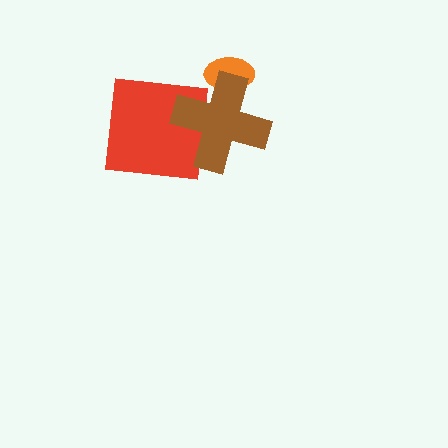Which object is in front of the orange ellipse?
The brown cross is in front of the orange ellipse.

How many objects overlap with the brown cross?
2 objects overlap with the brown cross.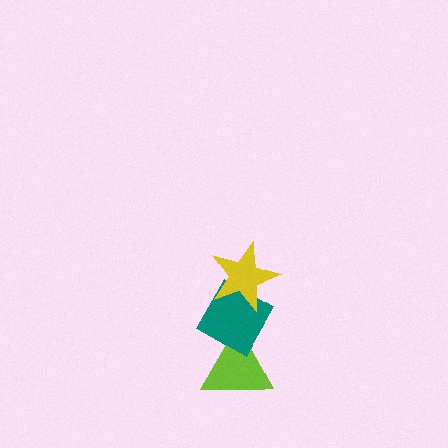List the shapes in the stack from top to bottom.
From top to bottom: the yellow star, the teal diamond, the lime triangle.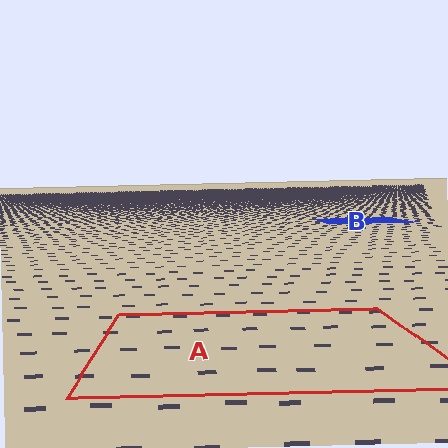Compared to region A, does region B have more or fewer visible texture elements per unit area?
Region B has more texture elements per unit area — they are packed more densely because it is farther away.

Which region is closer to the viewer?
Region A is closer. The texture elements there are larger and more spread out.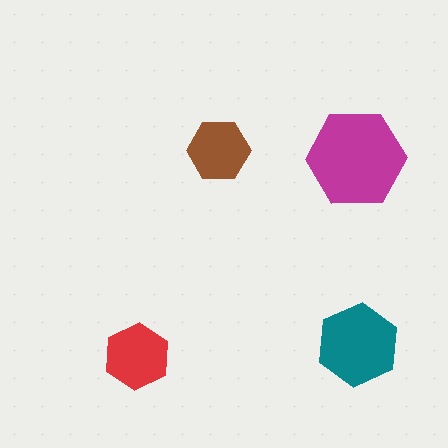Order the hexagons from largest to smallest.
the magenta one, the teal one, the red one, the brown one.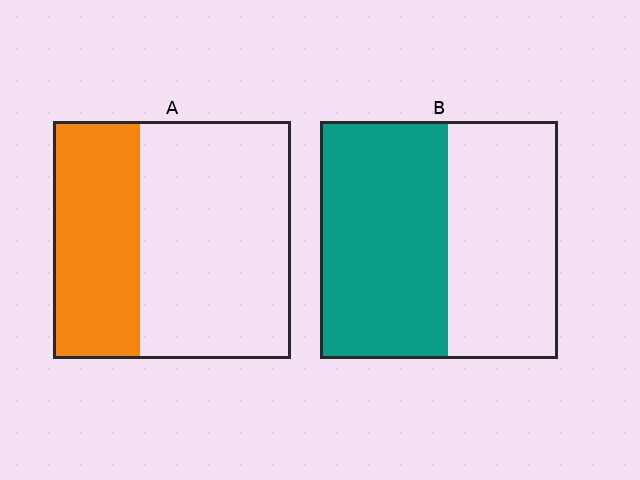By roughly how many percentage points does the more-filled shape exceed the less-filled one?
By roughly 15 percentage points (B over A).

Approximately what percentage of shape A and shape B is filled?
A is approximately 35% and B is approximately 55%.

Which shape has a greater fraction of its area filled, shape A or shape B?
Shape B.